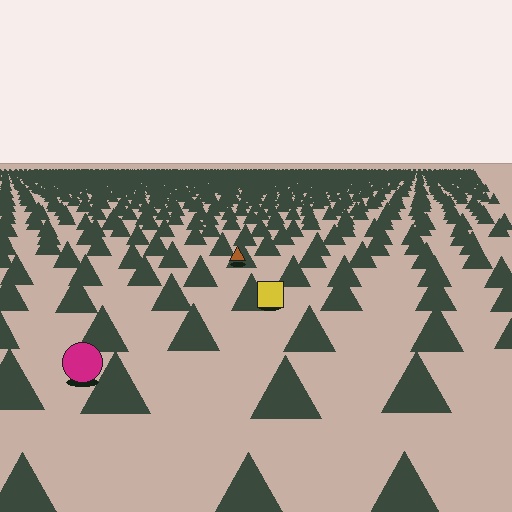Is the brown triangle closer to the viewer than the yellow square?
No. The yellow square is closer — you can tell from the texture gradient: the ground texture is coarser near it.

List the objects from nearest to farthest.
From nearest to farthest: the magenta circle, the yellow square, the brown triangle.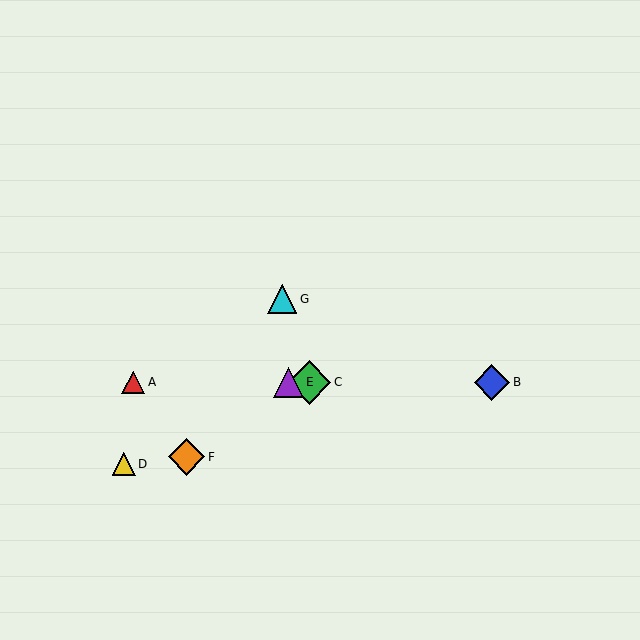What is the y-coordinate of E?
Object E is at y≈382.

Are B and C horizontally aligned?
Yes, both are at y≈382.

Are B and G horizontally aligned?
No, B is at y≈382 and G is at y≈299.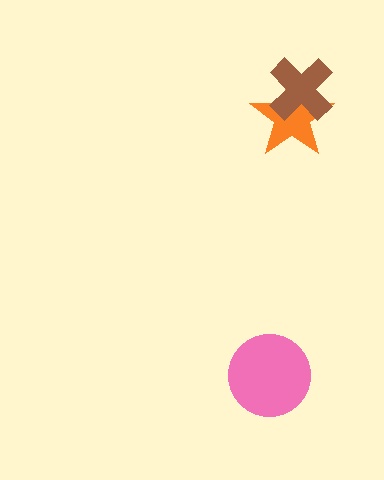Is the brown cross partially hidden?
No, no other shape covers it.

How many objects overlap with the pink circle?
0 objects overlap with the pink circle.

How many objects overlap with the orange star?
1 object overlaps with the orange star.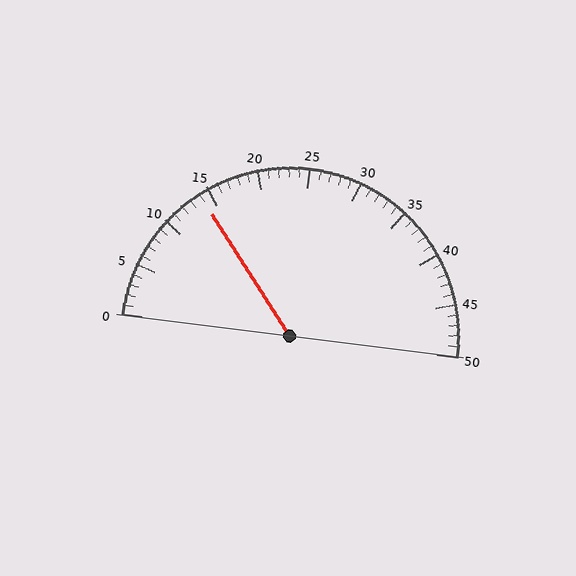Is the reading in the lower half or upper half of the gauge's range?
The reading is in the lower half of the range (0 to 50).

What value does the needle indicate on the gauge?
The needle indicates approximately 14.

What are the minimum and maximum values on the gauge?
The gauge ranges from 0 to 50.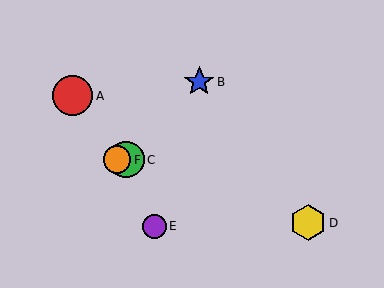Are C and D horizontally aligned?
No, C is at y≈160 and D is at y≈223.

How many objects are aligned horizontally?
2 objects (C, F) are aligned horizontally.